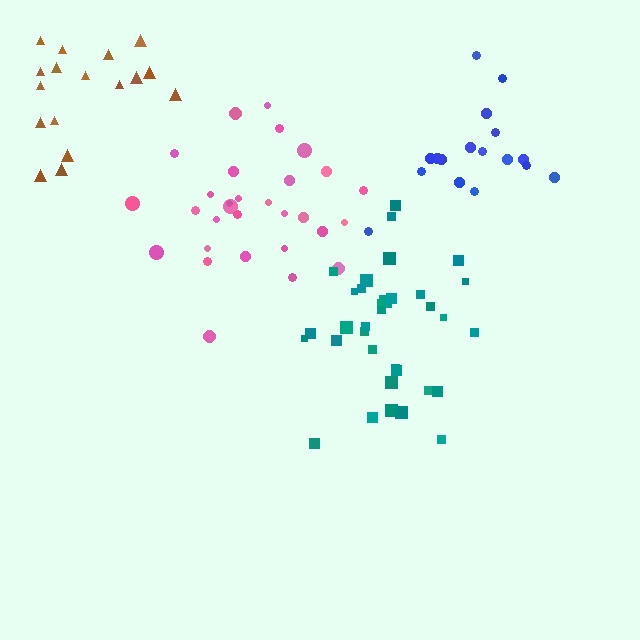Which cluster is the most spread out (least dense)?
Brown.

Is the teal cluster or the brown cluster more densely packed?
Teal.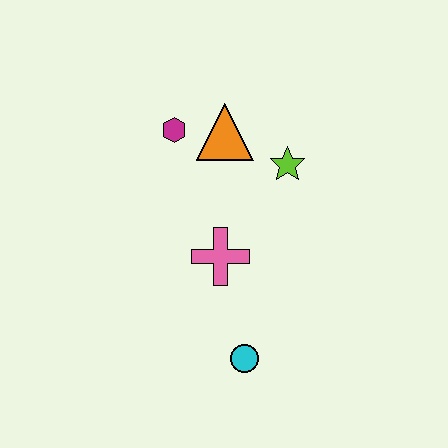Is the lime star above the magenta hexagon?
No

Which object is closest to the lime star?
The orange triangle is closest to the lime star.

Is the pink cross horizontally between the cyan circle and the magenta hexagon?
Yes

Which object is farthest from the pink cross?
The magenta hexagon is farthest from the pink cross.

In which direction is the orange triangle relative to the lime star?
The orange triangle is to the left of the lime star.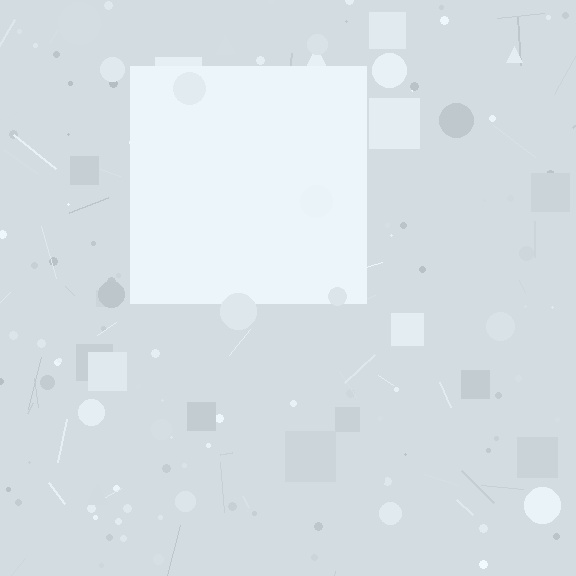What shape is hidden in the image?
A square is hidden in the image.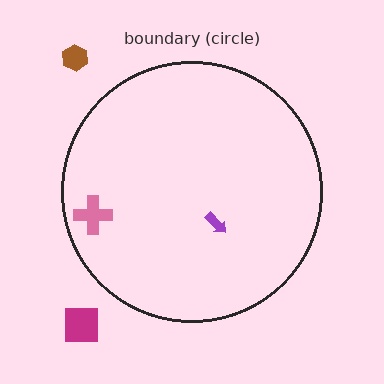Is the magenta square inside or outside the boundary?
Outside.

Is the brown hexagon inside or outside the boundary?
Outside.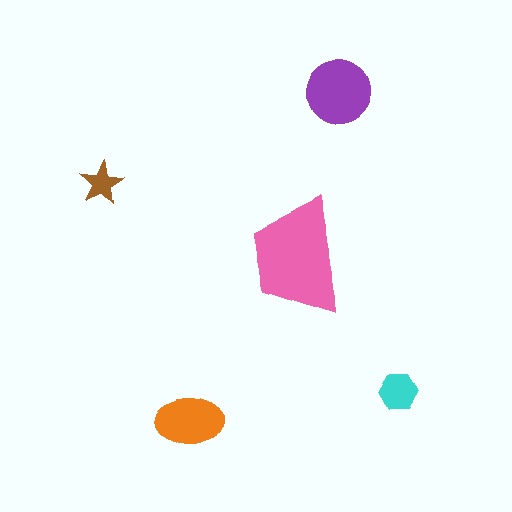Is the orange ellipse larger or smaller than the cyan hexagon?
Larger.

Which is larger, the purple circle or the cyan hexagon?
The purple circle.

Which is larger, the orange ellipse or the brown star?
The orange ellipse.